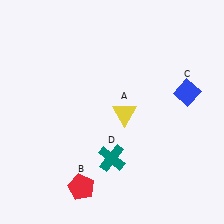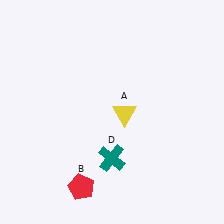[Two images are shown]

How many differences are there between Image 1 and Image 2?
There is 1 difference between the two images.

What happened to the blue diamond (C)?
The blue diamond (C) was removed in Image 2. It was in the top-right area of Image 1.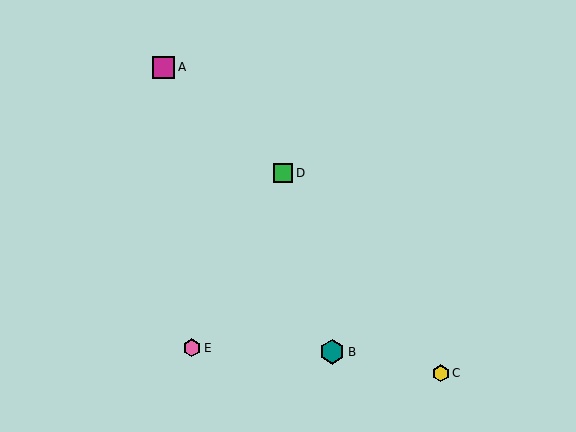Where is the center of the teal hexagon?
The center of the teal hexagon is at (332, 352).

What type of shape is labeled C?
Shape C is a yellow hexagon.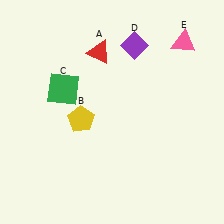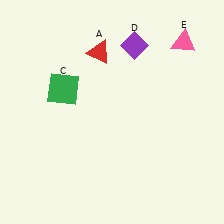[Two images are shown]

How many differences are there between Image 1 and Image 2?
There is 1 difference between the two images.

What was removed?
The yellow pentagon (B) was removed in Image 2.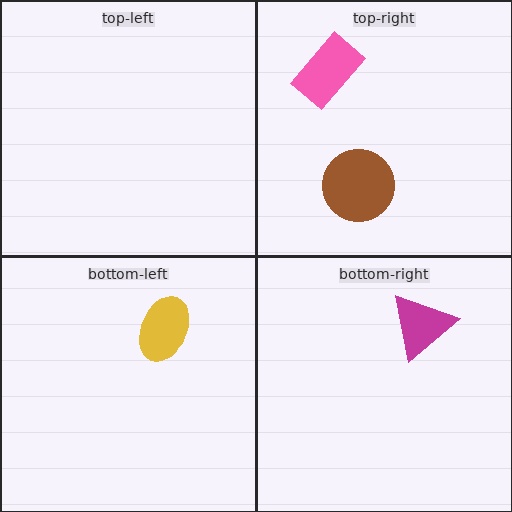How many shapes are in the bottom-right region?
1.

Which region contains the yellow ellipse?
The bottom-left region.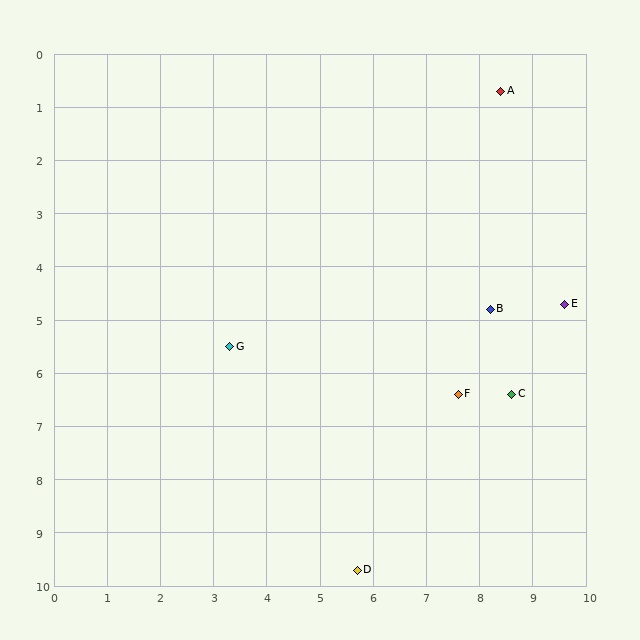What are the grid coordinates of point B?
Point B is at approximately (8.2, 4.8).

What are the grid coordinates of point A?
Point A is at approximately (8.4, 0.7).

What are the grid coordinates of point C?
Point C is at approximately (8.6, 6.4).